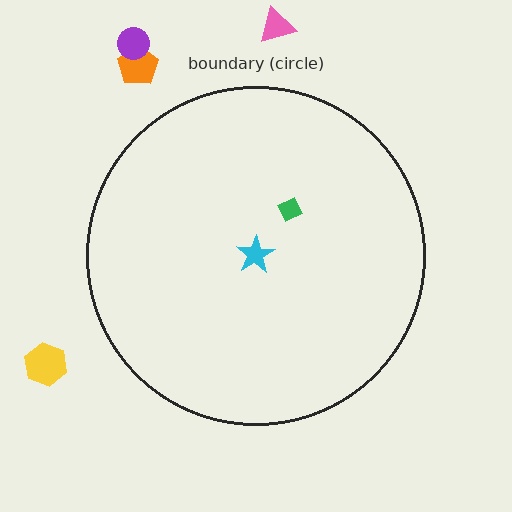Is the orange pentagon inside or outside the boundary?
Outside.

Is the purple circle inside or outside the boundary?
Outside.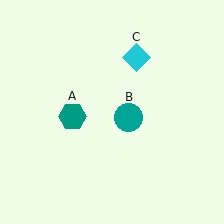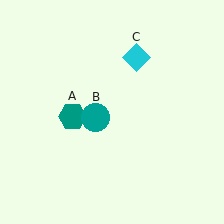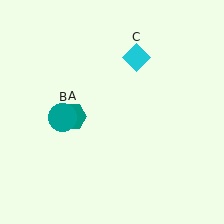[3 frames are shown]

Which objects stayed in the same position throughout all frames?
Teal hexagon (object A) and cyan diamond (object C) remained stationary.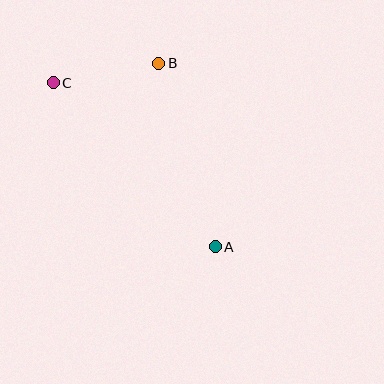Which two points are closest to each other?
Points B and C are closest to each other.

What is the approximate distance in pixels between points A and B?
The distance between A and B is approximately 192 pixels.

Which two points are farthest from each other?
Points A and C are farthest from each other.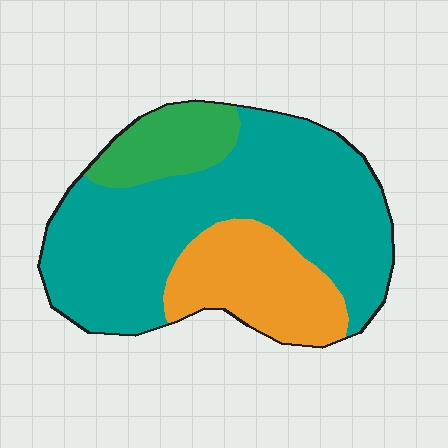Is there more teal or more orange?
Teal.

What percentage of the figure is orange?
Orange covers roughly 25% of the figure.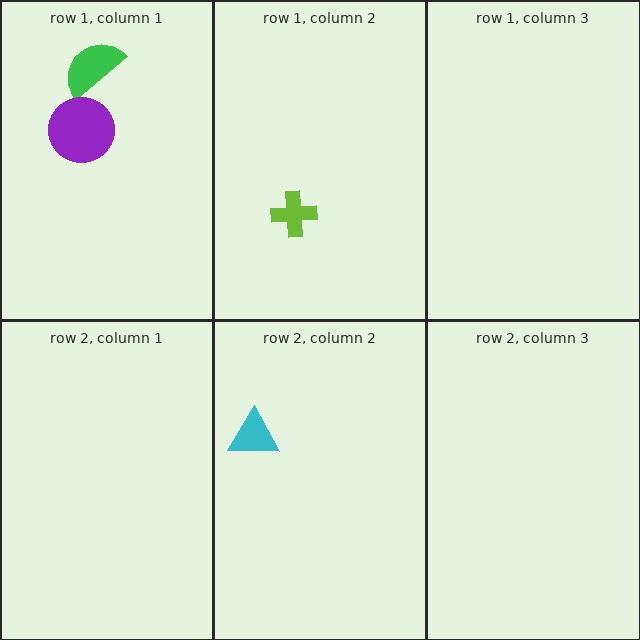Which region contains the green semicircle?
The row 1, column 1 region.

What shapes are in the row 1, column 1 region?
The green semicircle, the purple circle.